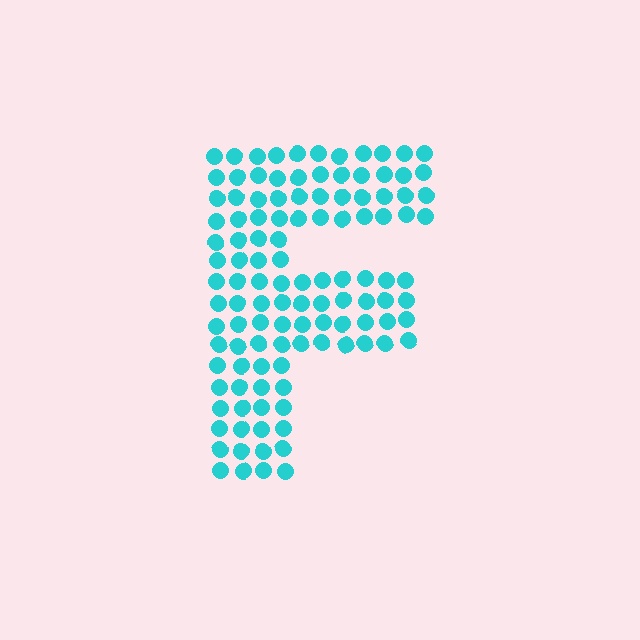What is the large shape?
The large shape is the letter F.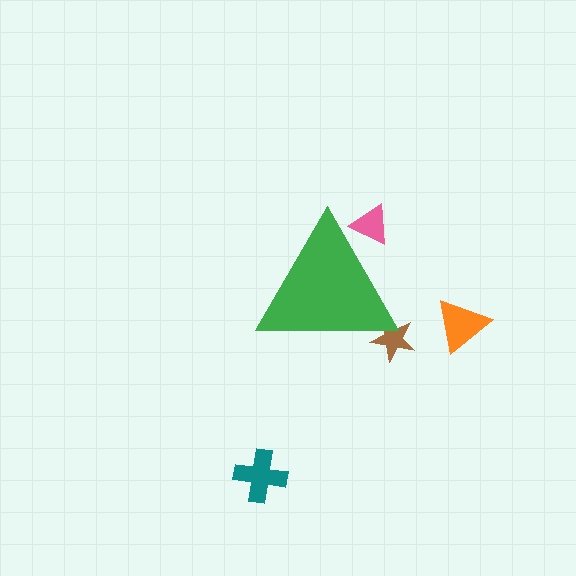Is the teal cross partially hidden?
No, the teal cross is fully visible.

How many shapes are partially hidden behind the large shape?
2 shapes are partially hidden.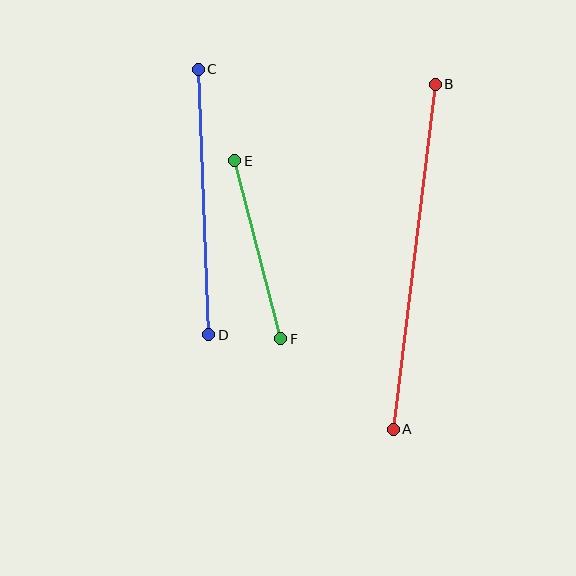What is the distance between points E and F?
The distance is approximately 184 pixels.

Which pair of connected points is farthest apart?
Points A and B are farthest apart.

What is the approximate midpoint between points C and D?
The midpoint is at approximately (204, 202) pixels.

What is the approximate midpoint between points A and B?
The midpoint is at approximately (414, 257) pixels.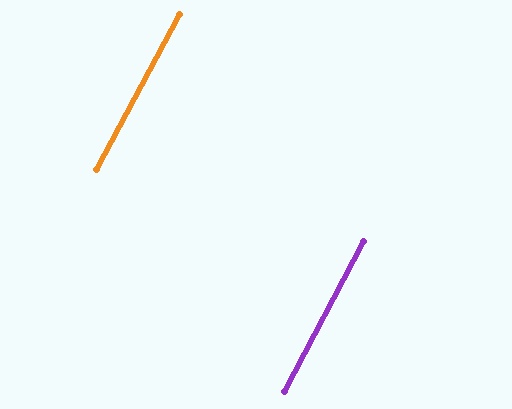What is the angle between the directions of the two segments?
Approximately 0 degrees.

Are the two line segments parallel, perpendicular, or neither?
Parallel — their directions differ by only 0.3°.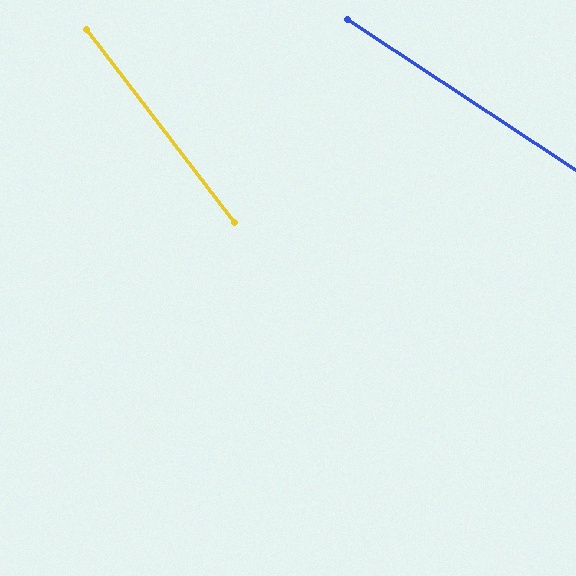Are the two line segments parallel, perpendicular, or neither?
Neither parallel nor perpendicular — they differ by about 19°.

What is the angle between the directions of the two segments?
Approximately 19 degrees.